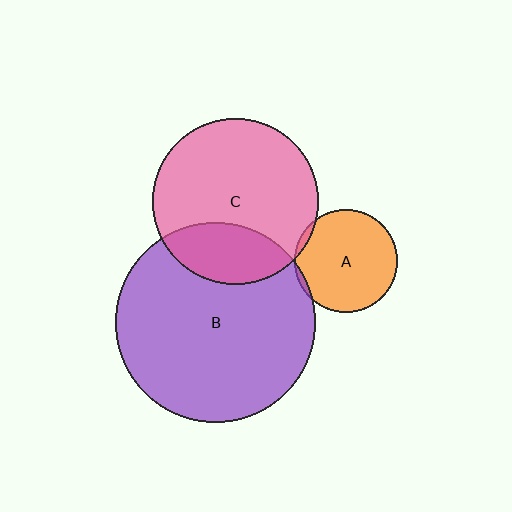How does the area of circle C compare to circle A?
Approximately 2.6 times.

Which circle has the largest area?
Circle B (purple).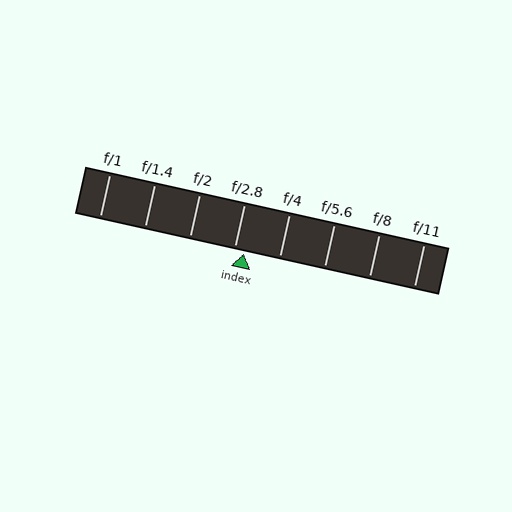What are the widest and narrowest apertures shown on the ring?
The widest aperture shown is f/1 and the narrowest is f/11.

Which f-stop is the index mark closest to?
The index mark is closest to f/2.8.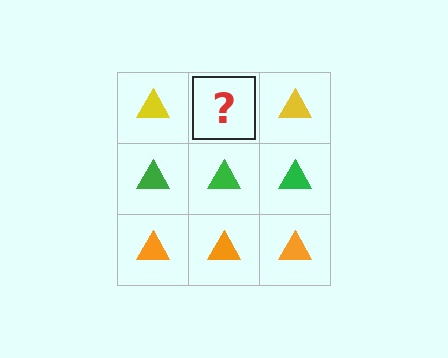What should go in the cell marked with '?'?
The missing cell should contain a yellow triangle.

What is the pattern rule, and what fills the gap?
The rule is that each row has a consistent color. The gap should be filled with a yellow triangle.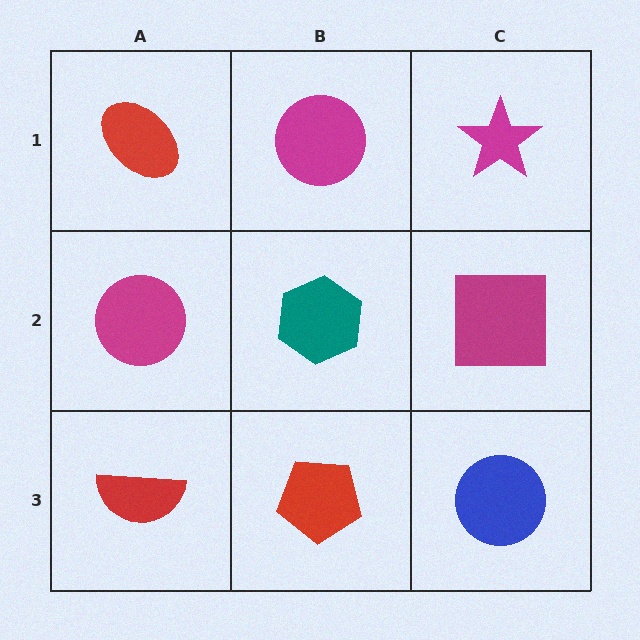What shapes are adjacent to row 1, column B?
A teal hexagon (row 2, column B), a red ellipse (row 1, column A), a magenta star (row 1, column C).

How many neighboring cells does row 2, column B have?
4.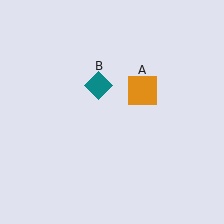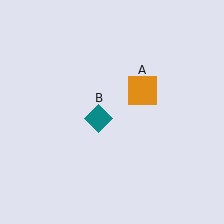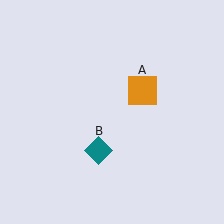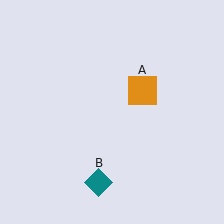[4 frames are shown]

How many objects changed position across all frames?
1 object changed position: teal diamond (object B).